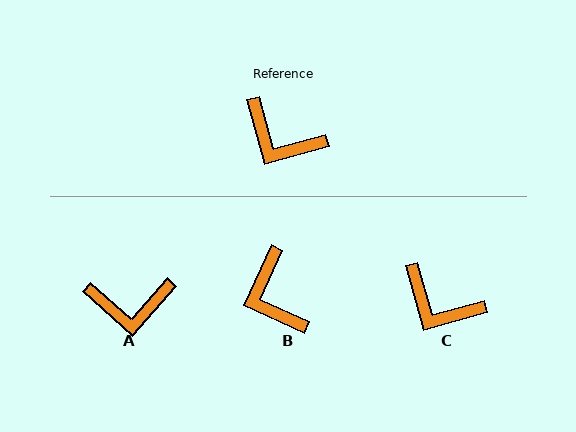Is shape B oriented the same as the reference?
No, it is off by about 40 degrees.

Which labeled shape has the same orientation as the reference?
C.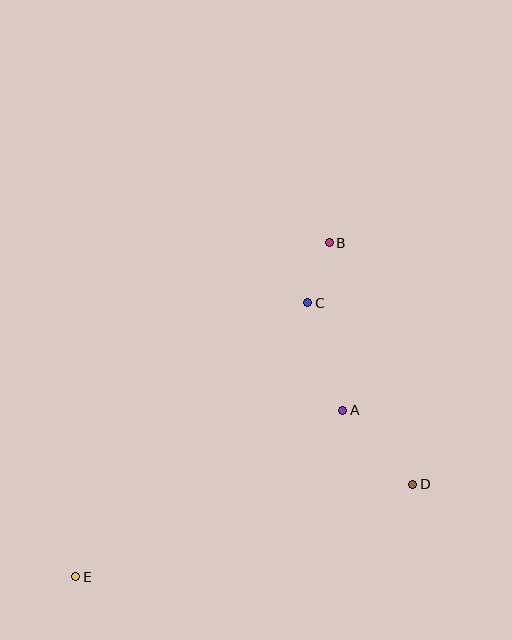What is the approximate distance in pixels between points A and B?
The distance between A and B is approximately 168 pixels.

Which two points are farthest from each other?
Points B and E are farthest from each other.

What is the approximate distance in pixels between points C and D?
The distance between C and D is approximately 210 pixels.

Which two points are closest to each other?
Points B and C are closest to each other.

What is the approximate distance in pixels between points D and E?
The distance between D and E is approximately 350 pixels.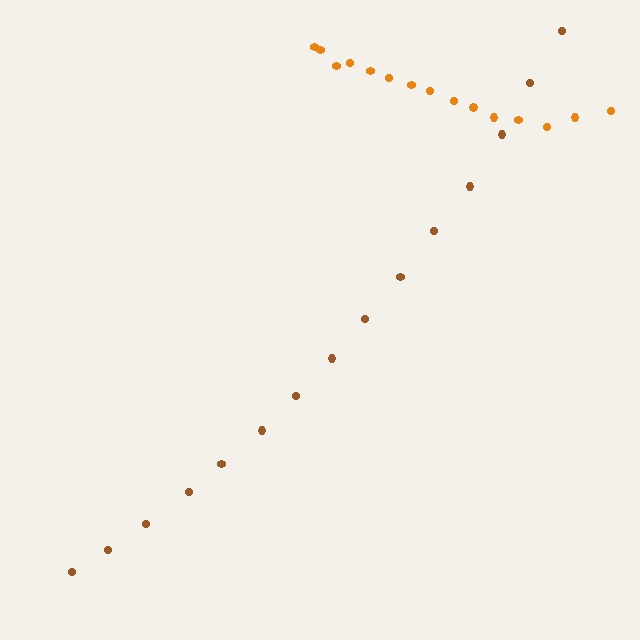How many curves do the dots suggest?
There are 2 distinct paths.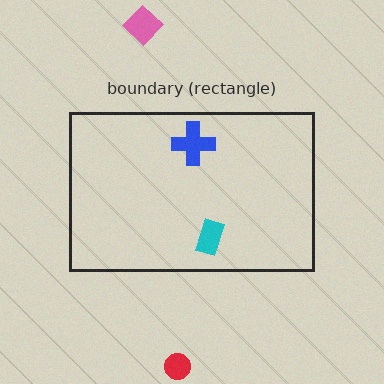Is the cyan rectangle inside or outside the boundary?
Inside.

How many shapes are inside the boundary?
2 inside, 2 outside.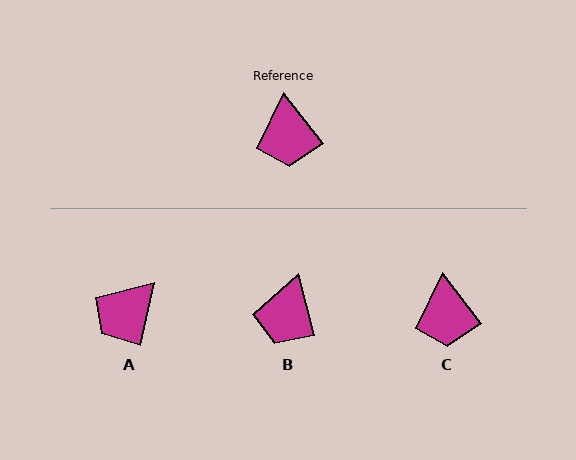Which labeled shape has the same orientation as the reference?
C.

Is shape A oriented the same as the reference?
No, it is off by about 51 degrees.